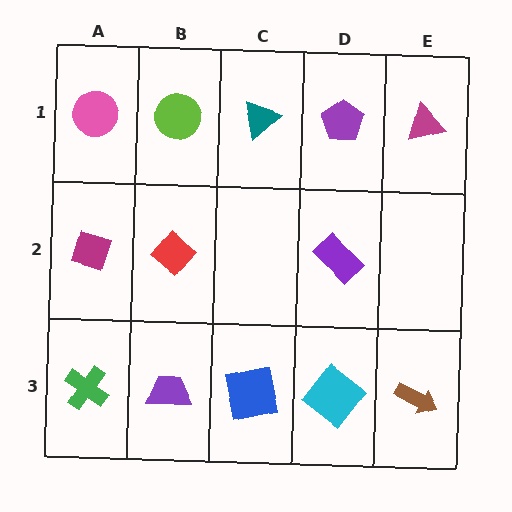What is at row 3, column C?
A blue square.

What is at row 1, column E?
A magenta triangle.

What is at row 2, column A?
A magenta diamond.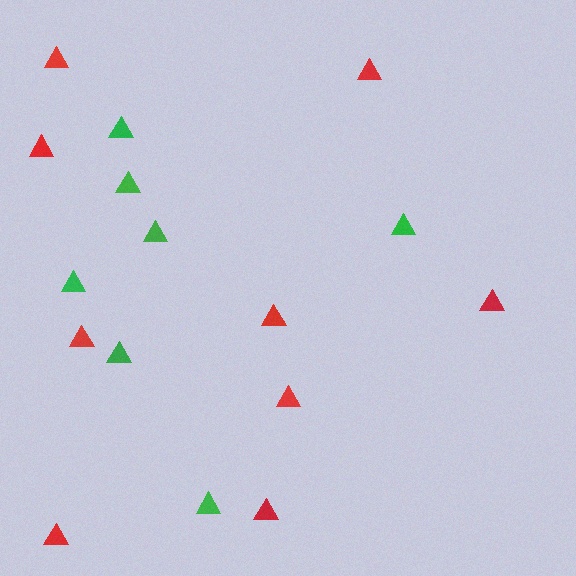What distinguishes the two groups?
There are 2 groups: one group of red triangles (9) and one group of green triangles (7).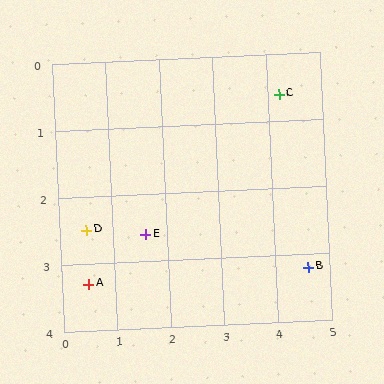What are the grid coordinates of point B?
Point B is at approximately (4.6, 3.2).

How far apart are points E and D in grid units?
Points E and D are about 1.1 grid units apart.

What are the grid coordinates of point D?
Point D is at approximately (0.5, 2.5).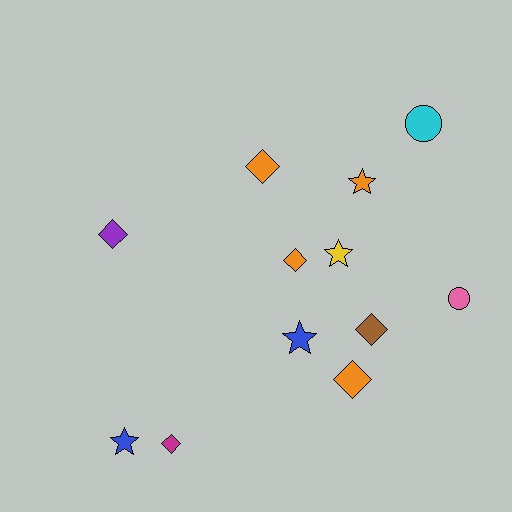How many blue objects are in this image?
There are 2 blue objects.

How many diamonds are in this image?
There are 6 diamonds.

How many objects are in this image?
There are 12 objects.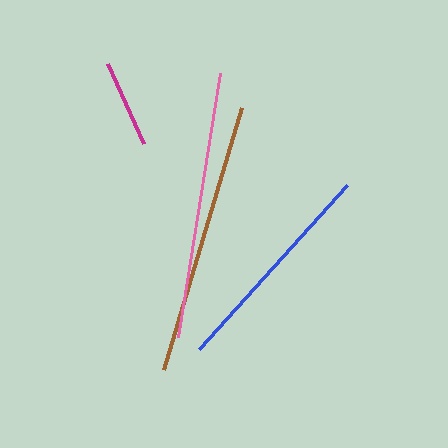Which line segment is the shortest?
The magenta line is the shortest at approximately 88 pixels.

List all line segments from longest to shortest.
From longest to shortest: brown, pink, blue, magenta.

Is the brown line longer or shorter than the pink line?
The brown line is longer than the pink line.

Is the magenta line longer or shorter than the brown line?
The brown line is longer than the magenta line.